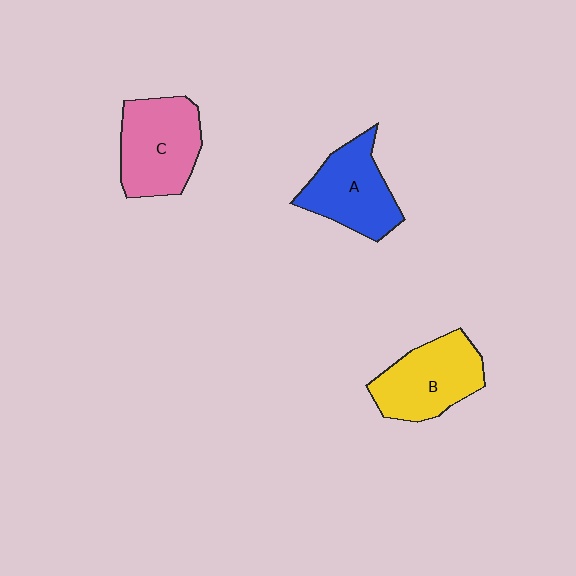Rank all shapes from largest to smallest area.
From largest to smallest: C (pink), B (yellow), A (blue).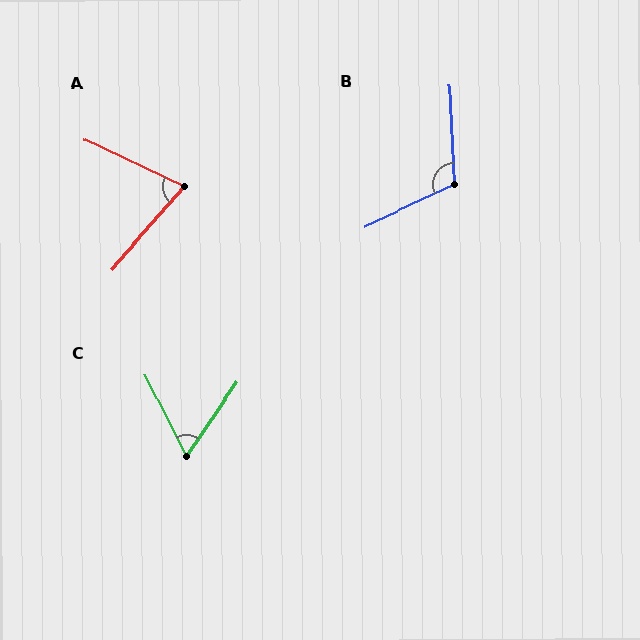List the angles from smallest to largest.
C (61°), A (73°), B (113°).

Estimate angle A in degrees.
Approximately 73 degrees.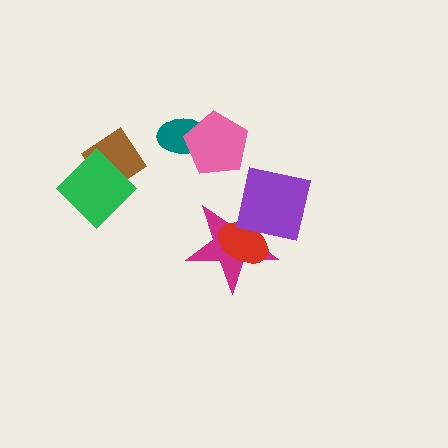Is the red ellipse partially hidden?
Yes, it is partially covered by another shape.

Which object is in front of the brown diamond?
The green diamond is in front of the brown diamond.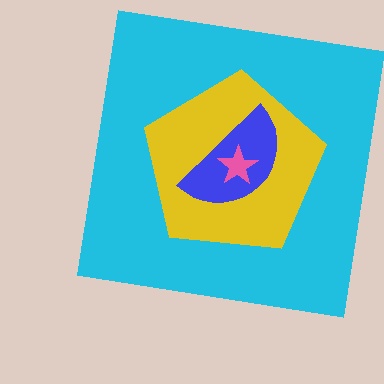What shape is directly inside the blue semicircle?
The pink star.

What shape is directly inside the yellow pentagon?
The blue semicircle.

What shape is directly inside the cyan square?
The yellow pentagon.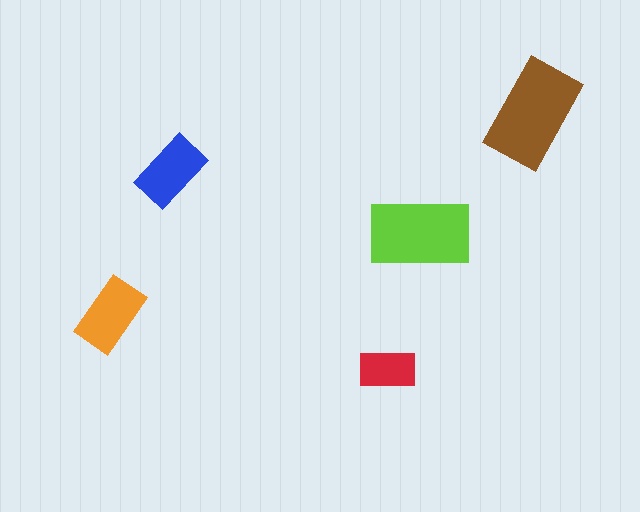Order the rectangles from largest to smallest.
the brown one, the lime one, the orange one, the blue one, the red one.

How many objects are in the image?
There are 5 objects in the image.